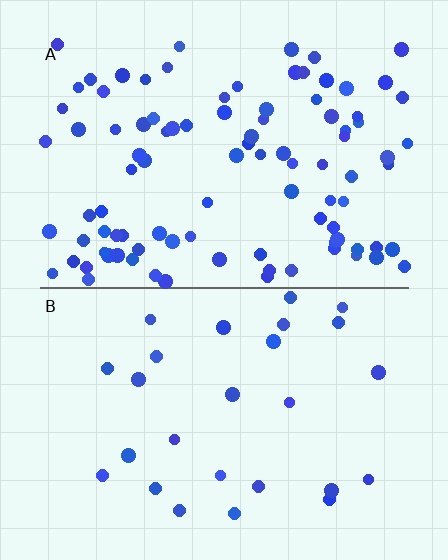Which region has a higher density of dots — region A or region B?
A (the top).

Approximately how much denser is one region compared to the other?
Approximately 3.6× — region A over region B.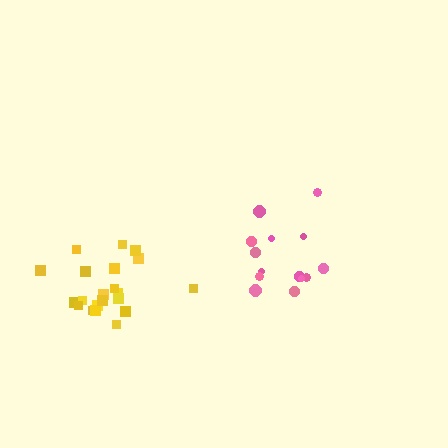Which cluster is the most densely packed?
Yellow.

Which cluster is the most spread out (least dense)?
Pink.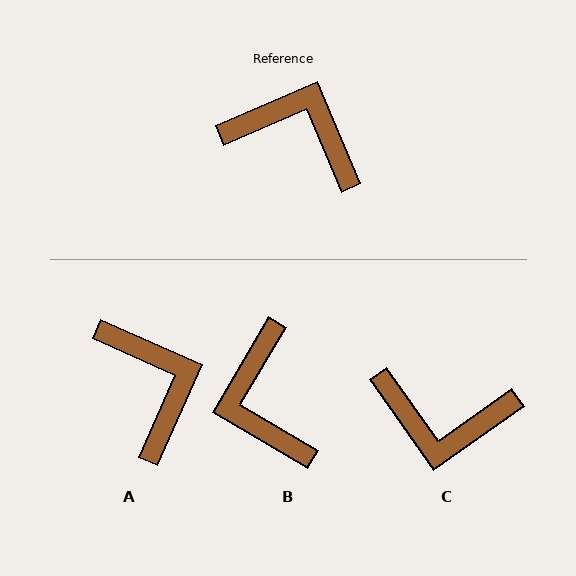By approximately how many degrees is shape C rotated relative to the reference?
Approximately 168 degrees clockwise.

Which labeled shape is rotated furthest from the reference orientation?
C, about 168 degrees away.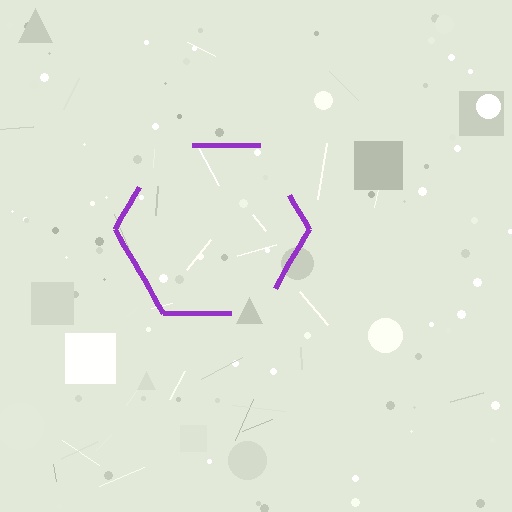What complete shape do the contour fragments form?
The contour fragments form a hexagon.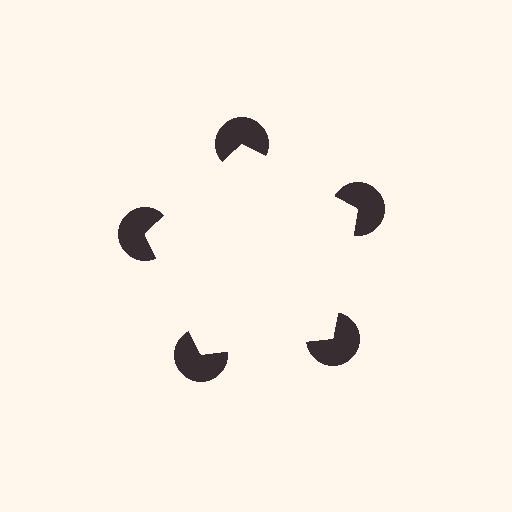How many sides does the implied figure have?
5 sides.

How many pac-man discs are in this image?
There are 5 — one at each vertex of the illusory pentagon.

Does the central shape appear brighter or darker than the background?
It typically appears slightly brighter than the background, even though no actual brightness change is drawn.